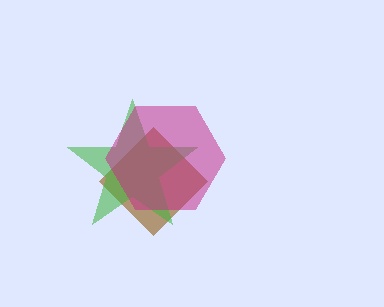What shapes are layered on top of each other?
The layered shapes are: a brown diamond, a green star, a magenta hexagon.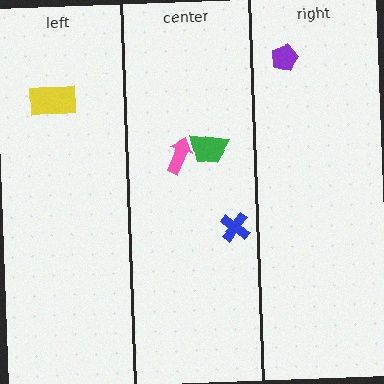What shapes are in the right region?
The purple pentagon.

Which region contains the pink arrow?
The center region.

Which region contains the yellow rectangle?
The left region.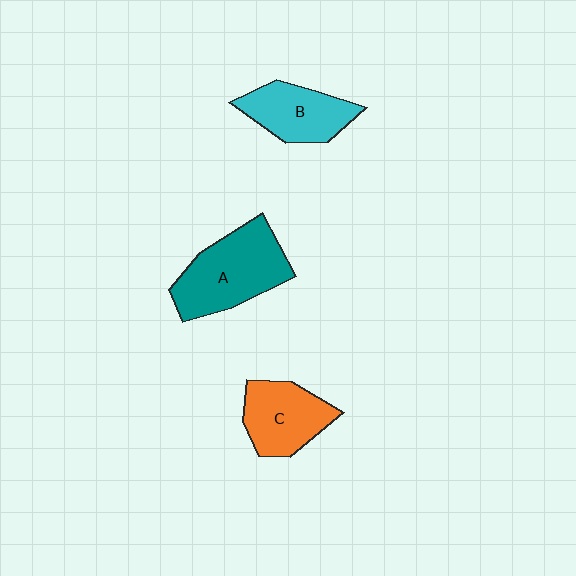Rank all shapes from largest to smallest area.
From largest to smallest: A (teal), C (orange), B (cyan).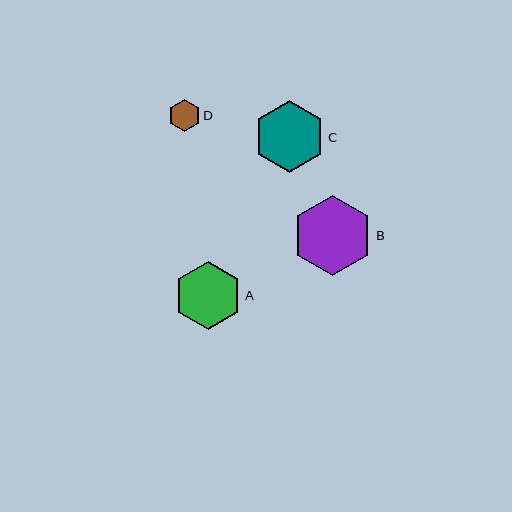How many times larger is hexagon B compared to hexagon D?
Hexagon B is approximately 2.5 times the size of hexagon D.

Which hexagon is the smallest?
Hexagon D is the smallest with a size of approximately 32 pixels.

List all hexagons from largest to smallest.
From largest to smallest: B, C, A, D.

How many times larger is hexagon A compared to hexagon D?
Hexagon A is approximately 2.1 times the size of hexagon D.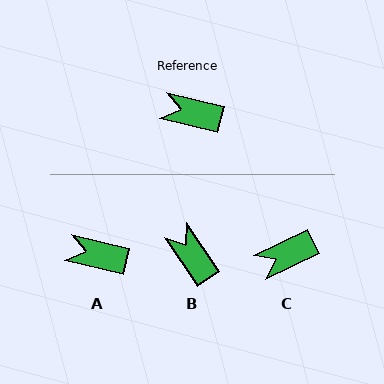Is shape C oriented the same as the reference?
No, it is off by about 40 degrees.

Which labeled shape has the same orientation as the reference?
A.